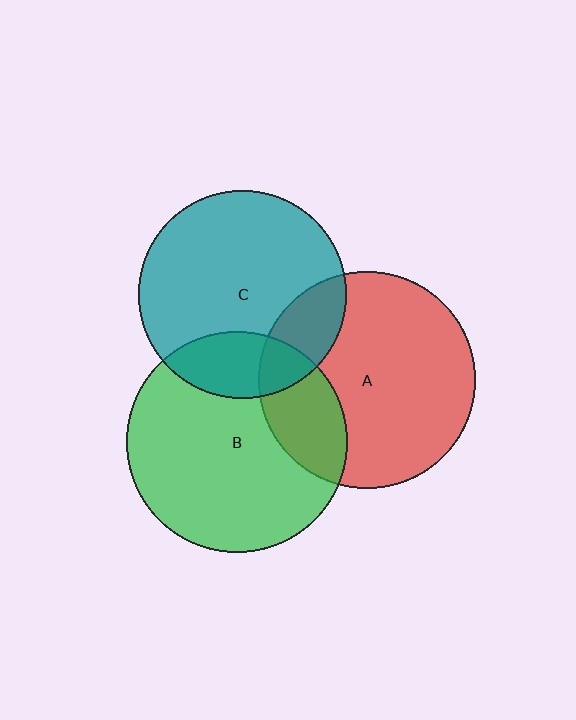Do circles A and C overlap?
Yes.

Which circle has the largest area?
Circle B (green).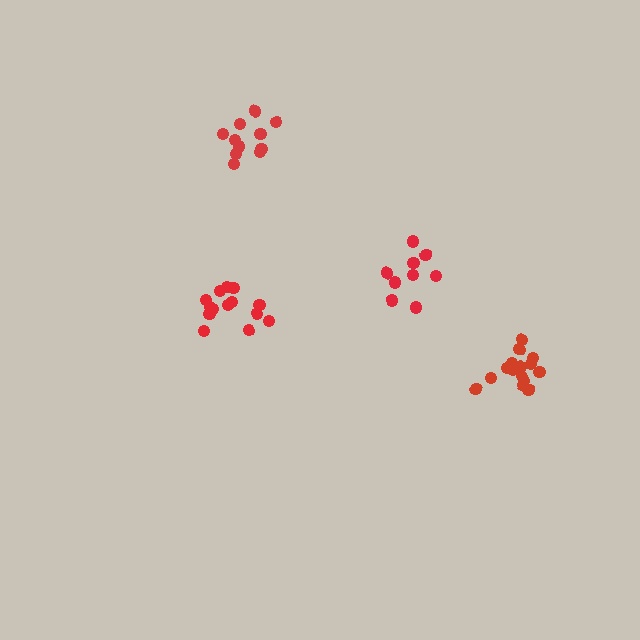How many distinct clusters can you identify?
There are 4 distinct clusters.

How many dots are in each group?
Group 1: 15 dots, Group 2: 14 dots, Group 3: 9 dots, Group 4: 11 dots (49 total).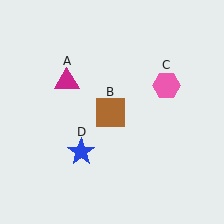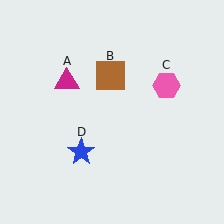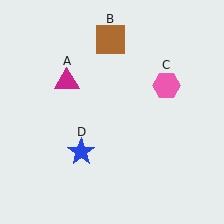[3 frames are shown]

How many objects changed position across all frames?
1 object changed position: brown square (object B).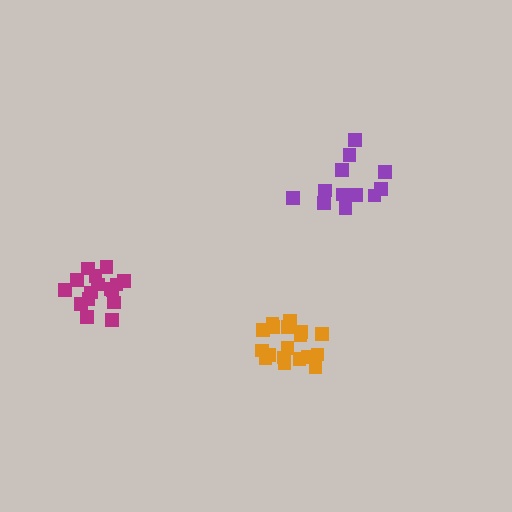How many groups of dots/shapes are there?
There are 3 groups.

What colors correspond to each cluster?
The clusters are colored: orange, magenta, purple.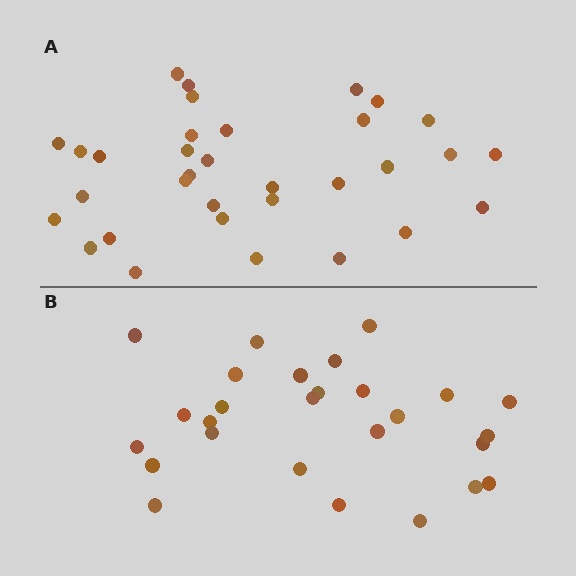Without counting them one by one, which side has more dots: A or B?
Region A (the top region) has more dots.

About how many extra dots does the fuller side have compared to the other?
Region A has about 6 more dots than region B.